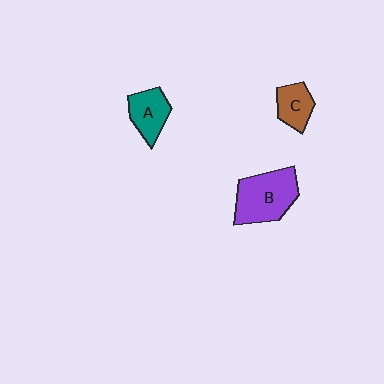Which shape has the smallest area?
Shape C (brown).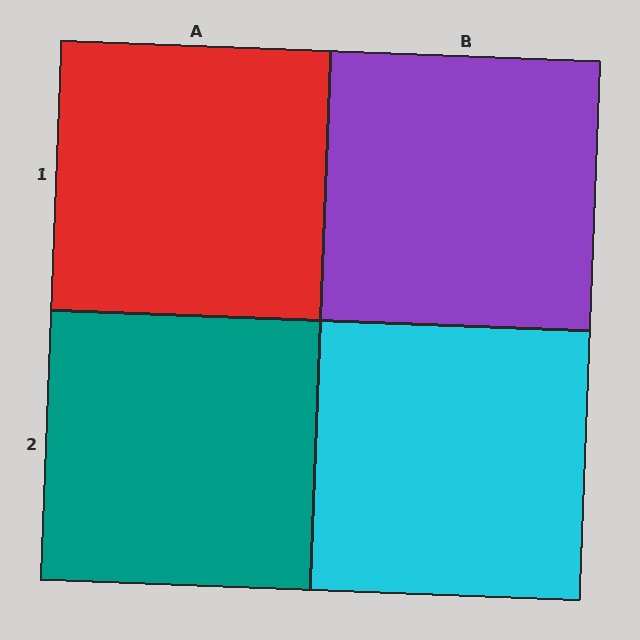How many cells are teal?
1 cell is teal.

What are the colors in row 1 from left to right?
Red, purple.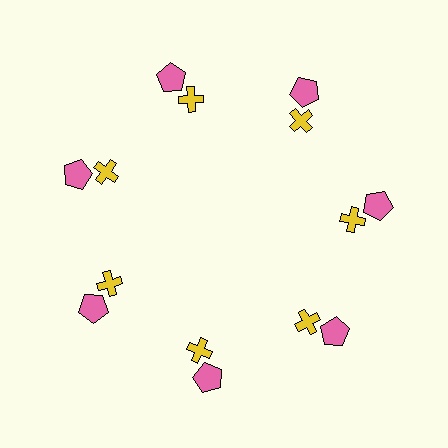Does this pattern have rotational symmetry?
Yes, this pattern has 7-fold rotational symmetry. It looks the same after rotating 51 degrees around the center.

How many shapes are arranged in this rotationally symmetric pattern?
There are 14 shapes, arranged in 7 groups of 2.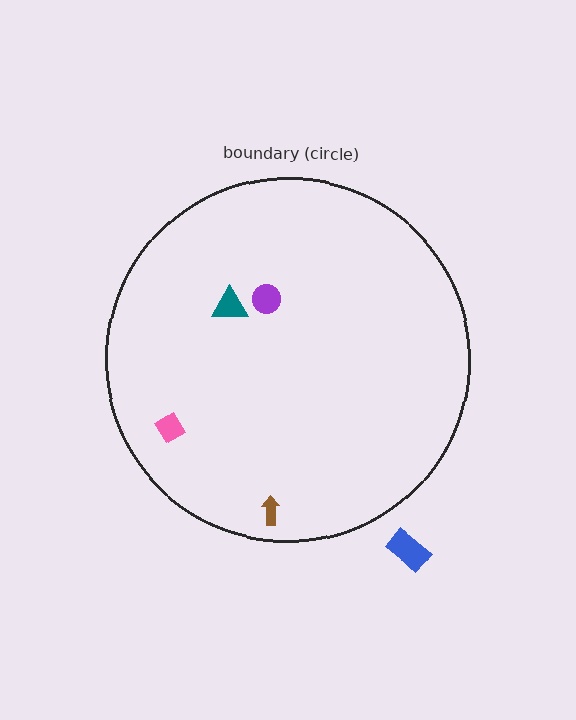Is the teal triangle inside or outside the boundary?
Inside.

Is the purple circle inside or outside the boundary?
Inside.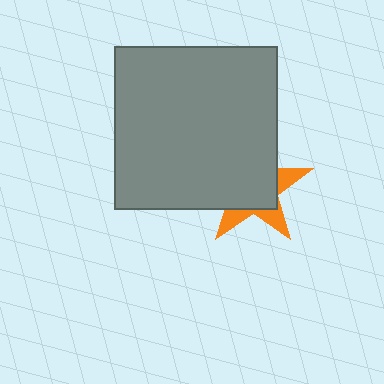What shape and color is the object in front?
The object in front is a gray square.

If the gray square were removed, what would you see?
You would see the complete orange star.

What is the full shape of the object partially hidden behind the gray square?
The partially hidden object is an orange star.